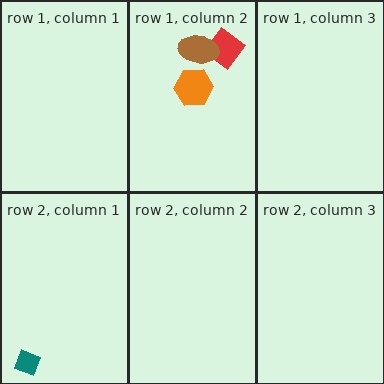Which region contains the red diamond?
The row 1, column 2 region.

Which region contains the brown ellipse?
The row 1, column 2 region.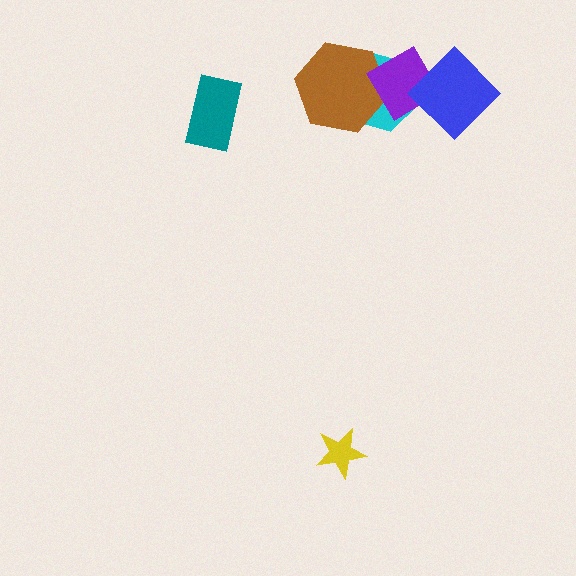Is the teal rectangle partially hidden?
No, no other shape covers it.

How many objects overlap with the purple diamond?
3 objects overlap with the purple diamond.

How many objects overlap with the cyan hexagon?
3 objects overlap with the cyan hexagon.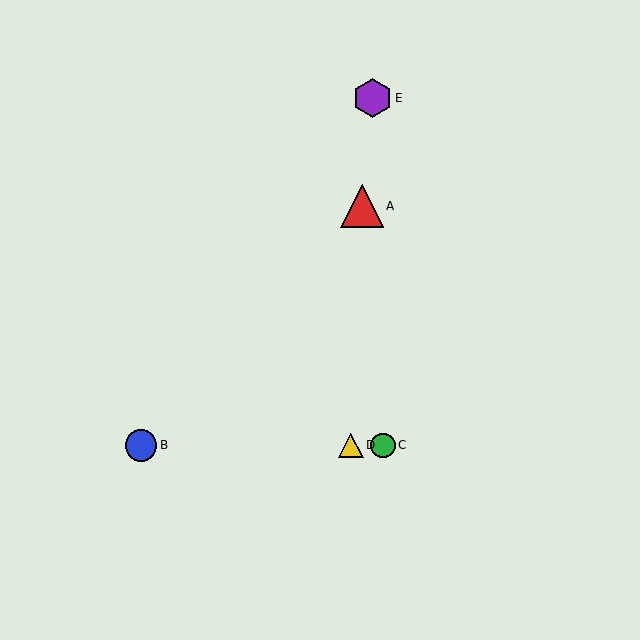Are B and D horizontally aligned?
Yes, both are at y≈445.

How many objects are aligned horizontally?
3 objects (B, C, D) are aligned horizontally.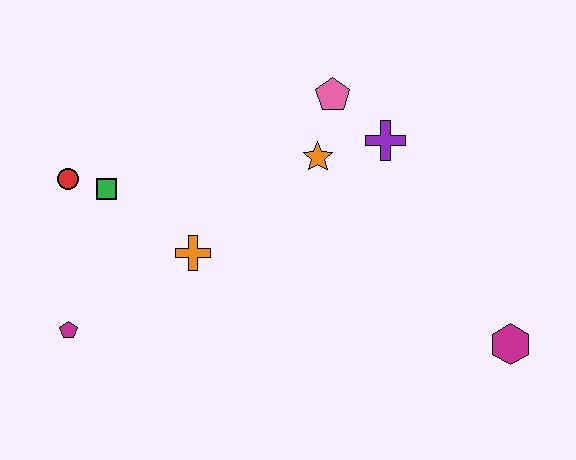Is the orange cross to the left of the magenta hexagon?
Yes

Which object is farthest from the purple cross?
The magenta pentagon is farthest from the purple cross.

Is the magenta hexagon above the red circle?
No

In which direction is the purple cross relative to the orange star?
The purple cross is to the right of the orange star.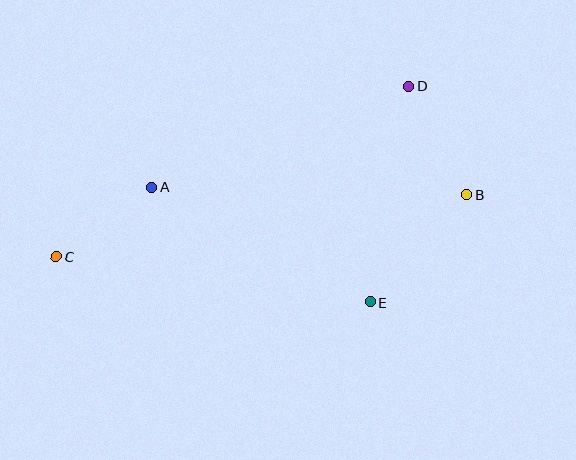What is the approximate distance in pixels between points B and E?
The distance between B and E is approximately 144 pixels.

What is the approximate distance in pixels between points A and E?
The distance between A and E is approximately 247 pixels.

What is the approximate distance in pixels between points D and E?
The distance between D and E is approximately 219 pixels.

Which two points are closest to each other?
Points A and C are closest to each other.